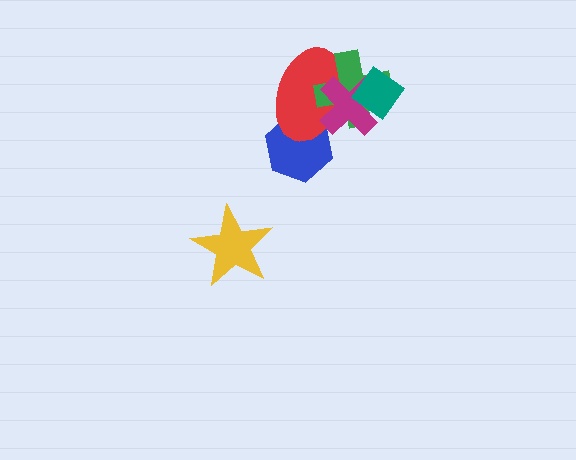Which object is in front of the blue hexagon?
The red ellipse is in front of the blue hexagon.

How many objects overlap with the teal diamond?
2 objects overlap with the teal diamond.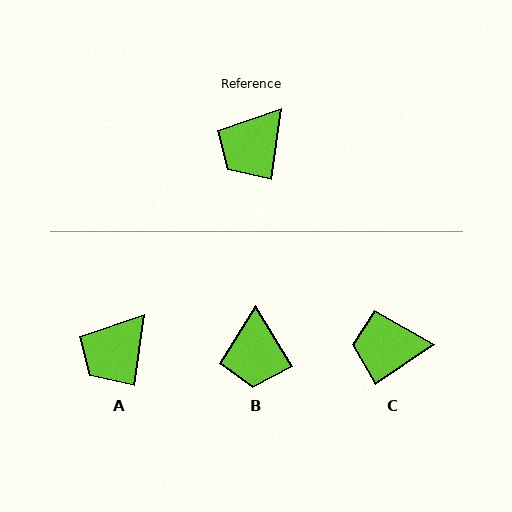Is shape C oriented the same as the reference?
No, it is off by about 48 degrees.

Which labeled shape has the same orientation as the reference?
A.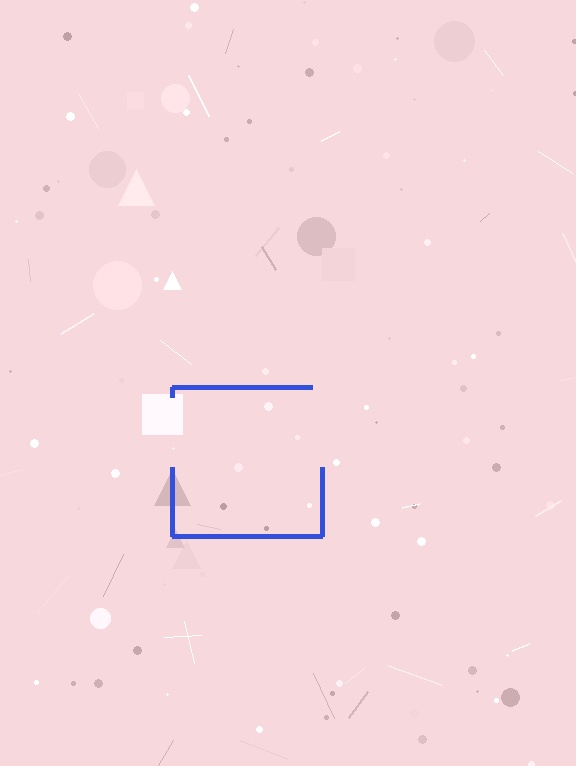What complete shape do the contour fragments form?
The contour fragments form a square.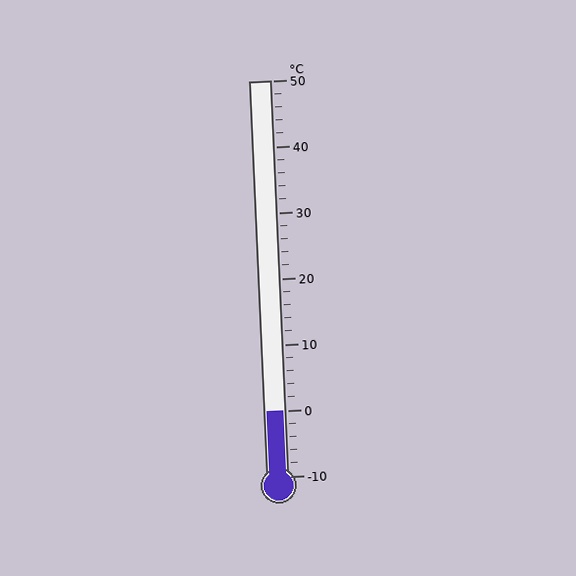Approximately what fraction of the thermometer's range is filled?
The thermometer is filled to approximately 15% of its range.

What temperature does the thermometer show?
The thermometer shows approximately 0°C.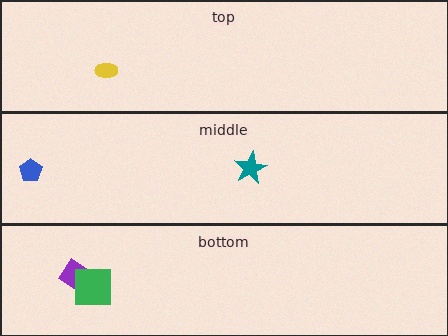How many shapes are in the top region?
1.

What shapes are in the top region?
The yellow ellipse.